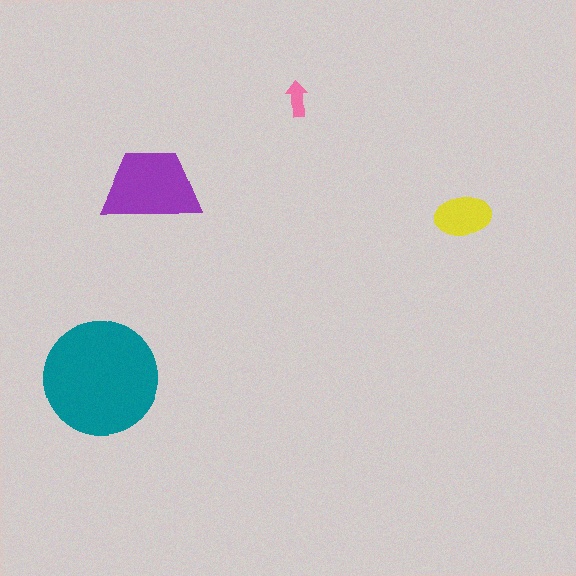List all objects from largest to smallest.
The teal circle, the purple trapezoid, the yellow ellipse, the pink arrow.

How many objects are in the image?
There are 4 objects in the image.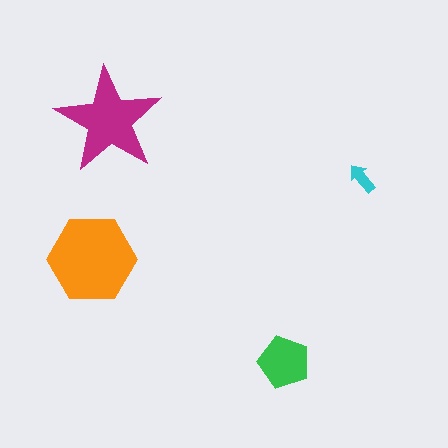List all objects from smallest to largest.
The cyan arrow, the green pentagon, the magenta star, the orange hexagon.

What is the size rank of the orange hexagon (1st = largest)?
1st.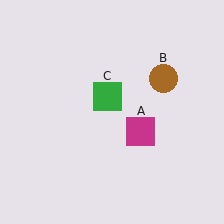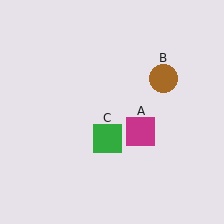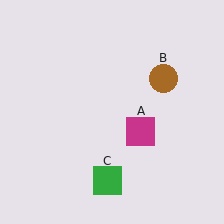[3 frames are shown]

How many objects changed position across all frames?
1 object changed position: green square (object C).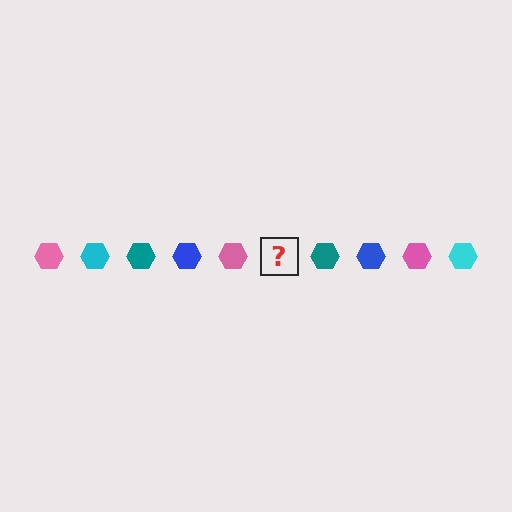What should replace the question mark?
The question mark should be replaced with a cyan hexagon.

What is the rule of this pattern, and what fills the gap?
The rule is that the pattern cycles through pink, cyan, teal, blue hexagons. The gap should be filled with a cyan hexagon.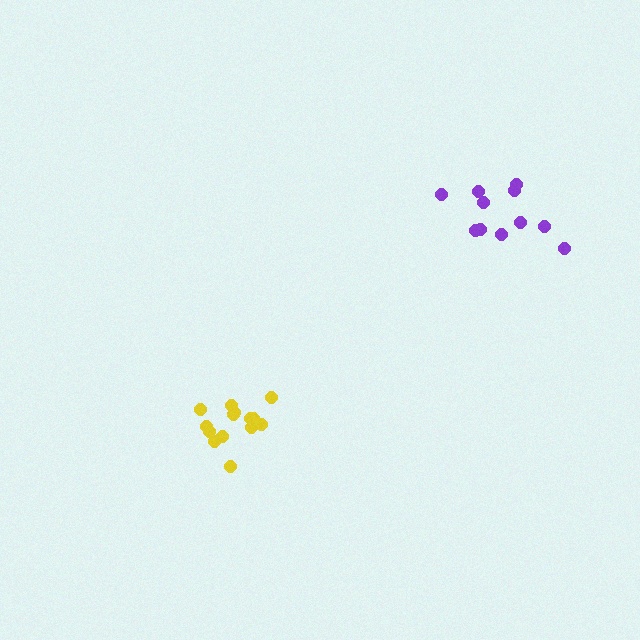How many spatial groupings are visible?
There are 2 spatial groupings.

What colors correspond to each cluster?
The clusters are colored: purple, yellow.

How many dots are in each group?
Group 1: 11 dots, Group 2: 14 dots (25 total).